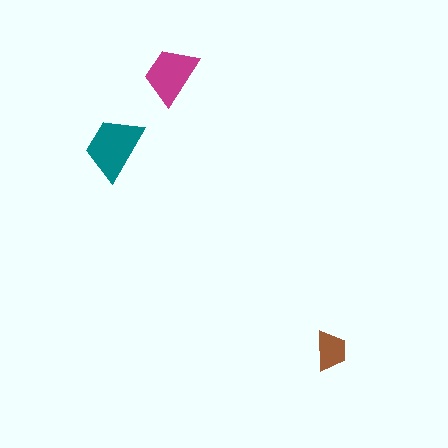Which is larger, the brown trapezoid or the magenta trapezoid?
The magenta one.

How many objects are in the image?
There are 3 objects in the image.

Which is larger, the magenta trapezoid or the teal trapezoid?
The teal one.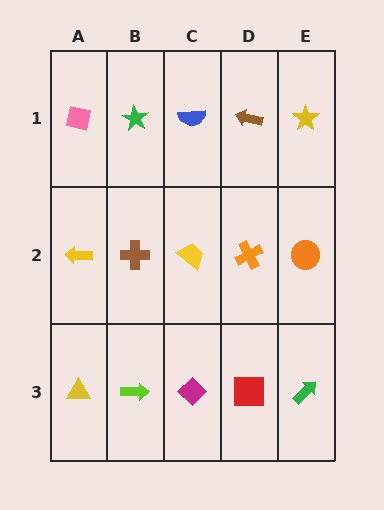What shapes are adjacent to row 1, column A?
A yellow arrow (row 2, column A), a green star (row 1, column B).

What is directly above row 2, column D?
A brown arrow.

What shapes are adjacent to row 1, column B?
A brown cross (row 2, column B), a pink square (row 1, column A), a blue semicircle (row 1, column C).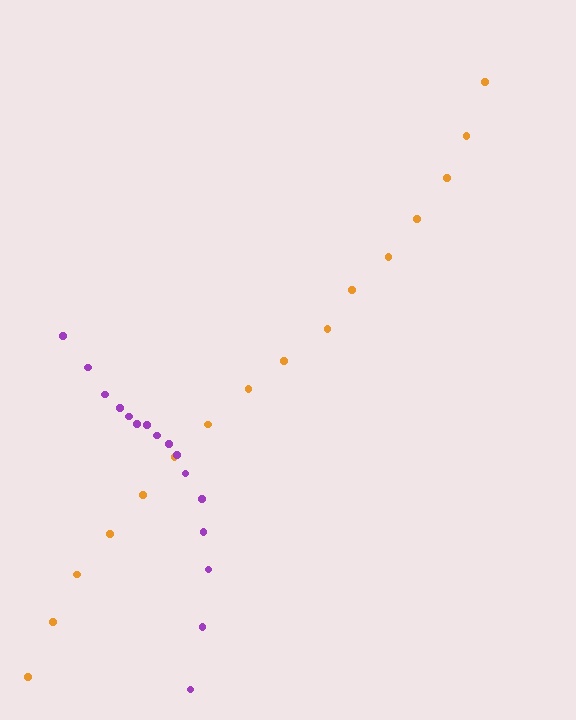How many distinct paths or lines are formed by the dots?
There are 2 distinct paths.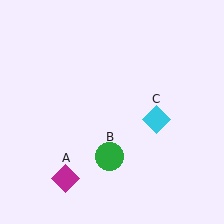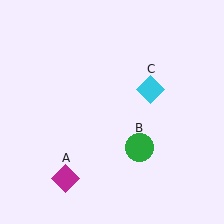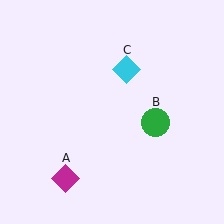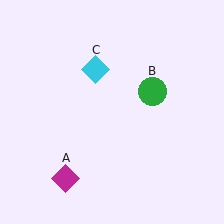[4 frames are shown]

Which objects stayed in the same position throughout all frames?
Magenta diamond (object A) remained stationary.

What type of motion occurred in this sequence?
The green circle (object B), cyan diamond (object C) rotated counterclockwise around the center of the scene.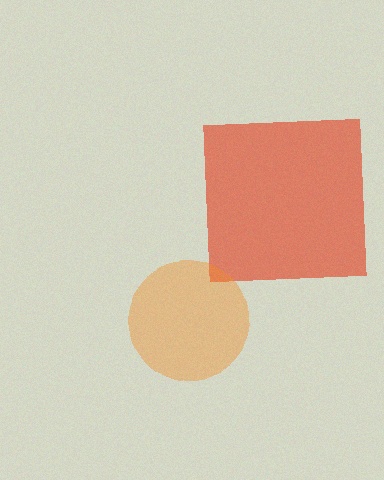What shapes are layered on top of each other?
The layered shapes are: a red square, an orange circle.